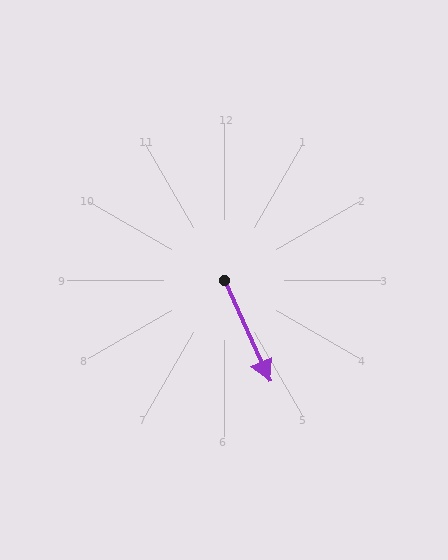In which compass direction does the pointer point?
Southeast.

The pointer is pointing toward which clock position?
Roughly 5 o'clock.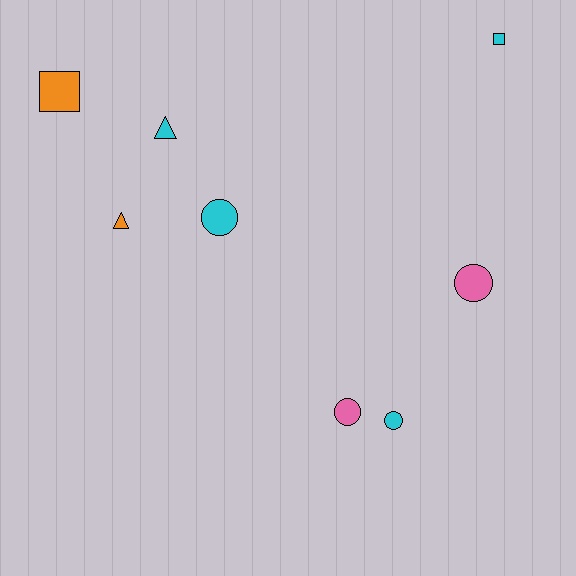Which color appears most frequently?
Cyan, with 4 objects.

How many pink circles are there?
There are 2 pink circles.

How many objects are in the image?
There are 8 objects.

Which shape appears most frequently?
Circle, with 4 objects.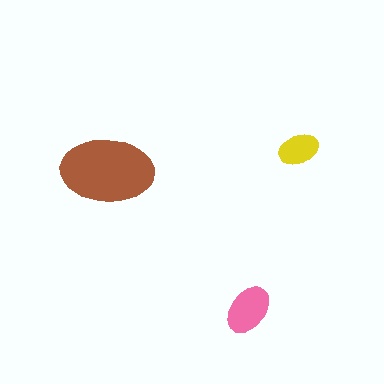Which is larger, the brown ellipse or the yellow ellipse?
The brown one.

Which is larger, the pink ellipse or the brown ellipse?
The brown one.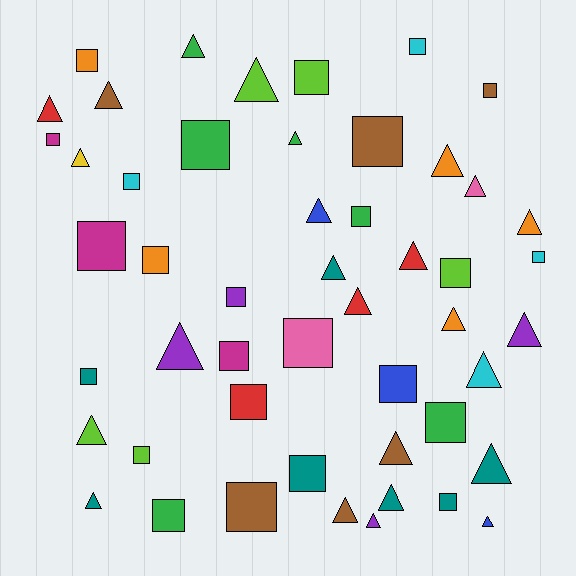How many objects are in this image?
There are 50 objects.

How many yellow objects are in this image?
There is 1 yellow object.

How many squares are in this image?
There are 25 squares.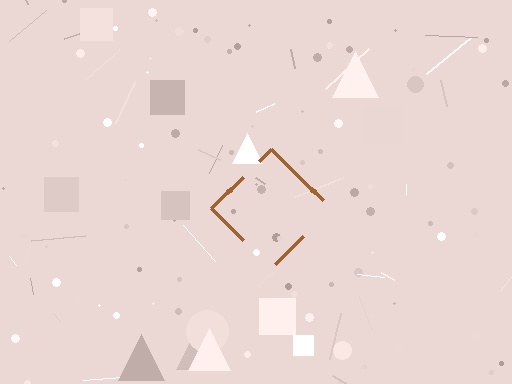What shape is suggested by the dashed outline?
The dashed outline suggests a diamond.